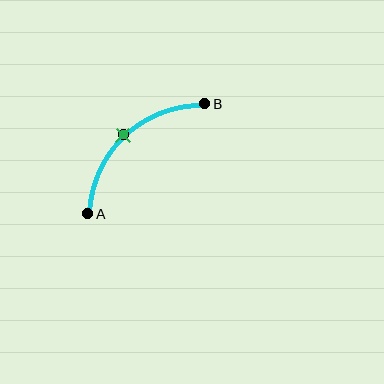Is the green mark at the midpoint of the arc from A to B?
Yes. The green mark lies on the arc at equal arc-length from both A and B — it is the arc midpoint.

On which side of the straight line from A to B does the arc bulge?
The arc bulges above and to the left of the straight line connecting A and B.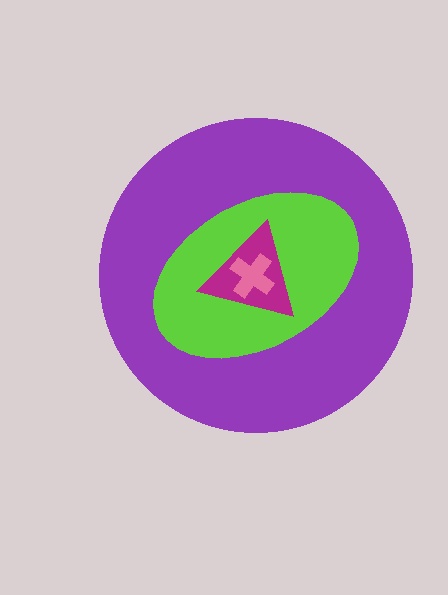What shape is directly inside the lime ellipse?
The magenta triangle.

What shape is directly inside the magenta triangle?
The pink cross.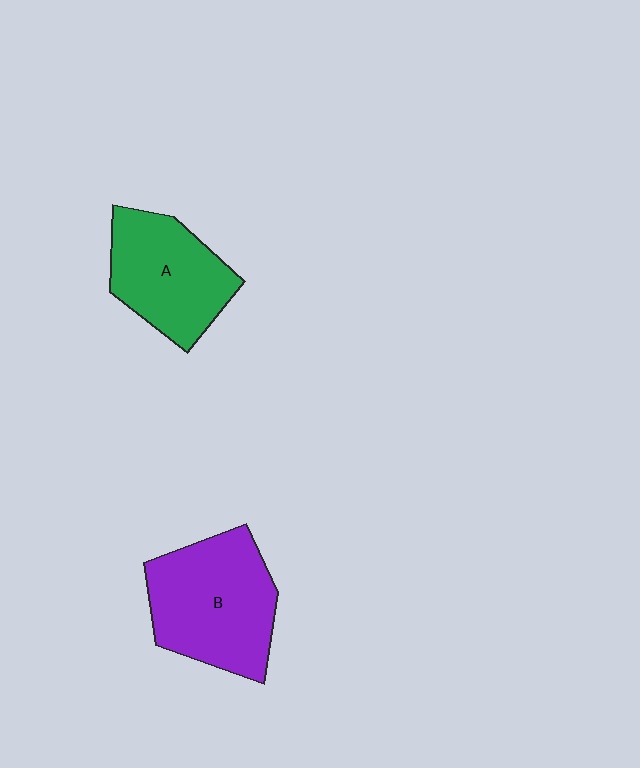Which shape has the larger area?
Shape B (purple).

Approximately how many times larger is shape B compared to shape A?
Approximately 1.2 times.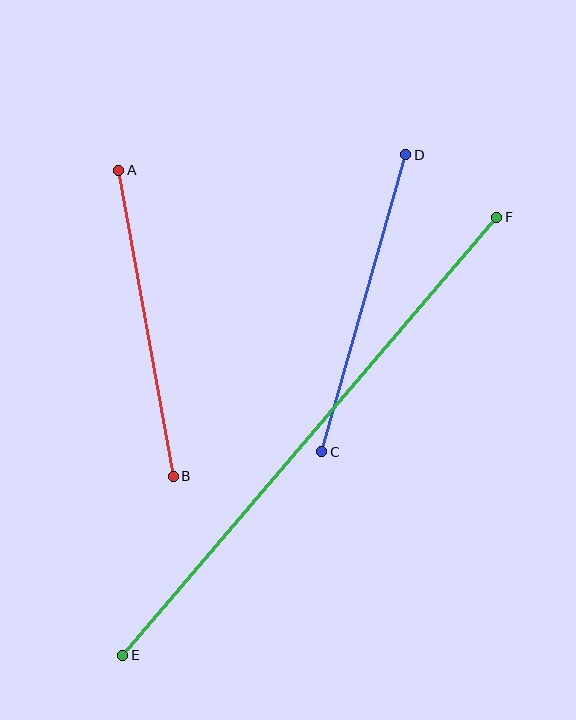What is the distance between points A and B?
The distance is approximately 311 pixels.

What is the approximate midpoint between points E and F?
The midpoint is at approximately (310, 436) pixels.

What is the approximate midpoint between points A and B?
The midpoint is at approximately (146, 323) pixels.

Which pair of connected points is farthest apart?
Points E and F are farthest apart.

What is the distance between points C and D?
The distance is approximately 309 pixels.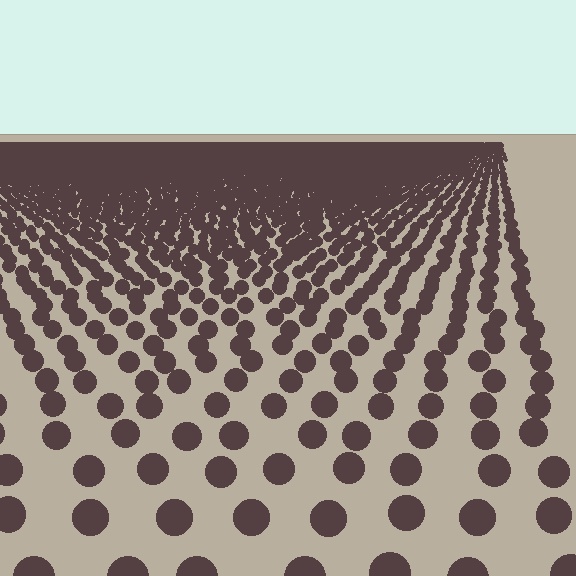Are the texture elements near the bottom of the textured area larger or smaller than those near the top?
Larger. Near the bottom, elements are closer to the viewer and appear at a bigger on-screen size.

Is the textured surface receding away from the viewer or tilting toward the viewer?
The surface is receding away from the viewer. Texture elements get smaller and denser toward the top.